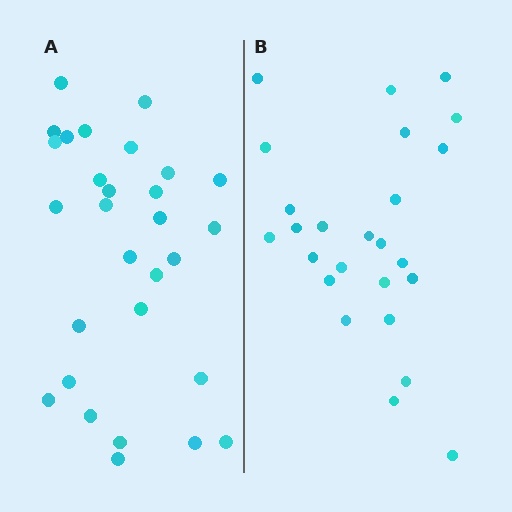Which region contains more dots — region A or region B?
Region A (the left region) has more dots.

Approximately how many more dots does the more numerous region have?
Region A has about 4 more dots than region B.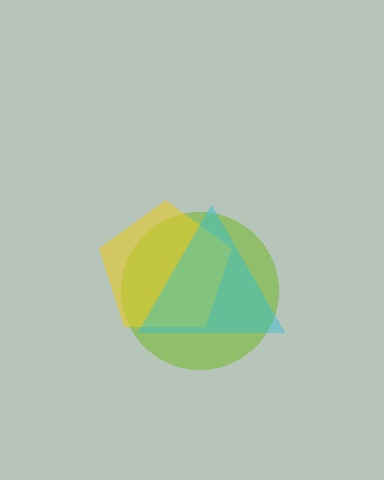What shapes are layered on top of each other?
The layered shapes are: a lime circle, a yellow pentagon, a cyan triangle.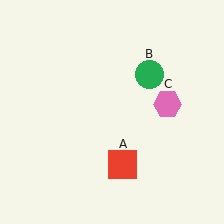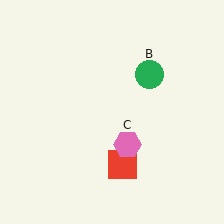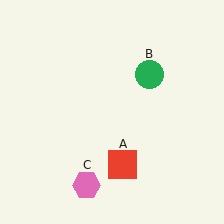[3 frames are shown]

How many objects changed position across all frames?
1 object changed position: pink hexagon (object C).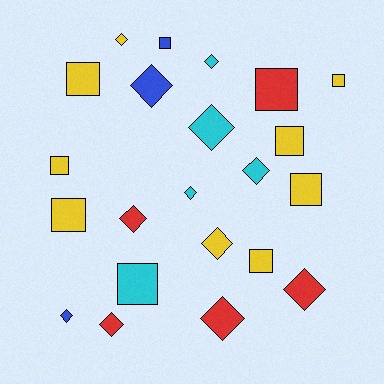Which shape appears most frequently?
Diamond, with 12 objects.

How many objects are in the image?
There are 22 objects.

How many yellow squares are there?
There are 7 yellow squares.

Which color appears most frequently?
Yellow, with 9 objects.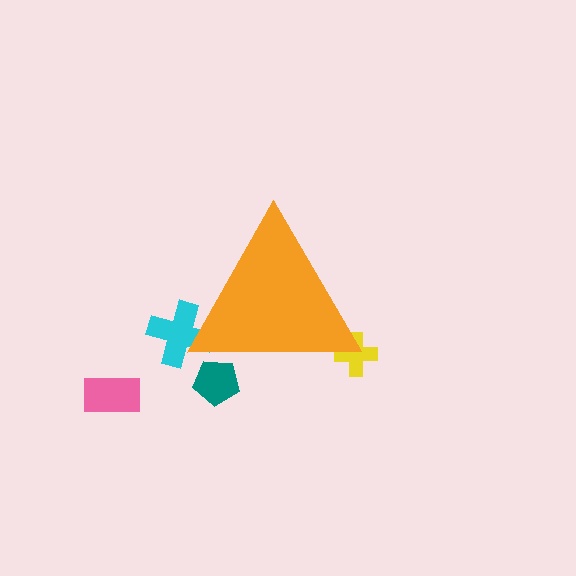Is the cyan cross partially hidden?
Yes, the cyan cross is partially hidden behind the orange triangle.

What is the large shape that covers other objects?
An orange triangle.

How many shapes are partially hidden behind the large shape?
3 shapes are partially hidden.